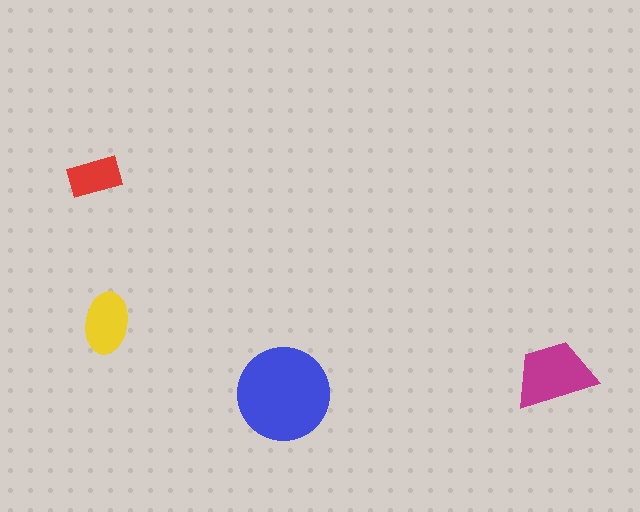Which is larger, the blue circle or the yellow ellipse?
The blue circle.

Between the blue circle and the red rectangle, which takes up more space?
The blue circle.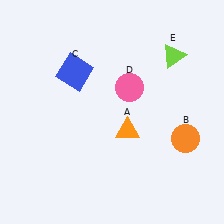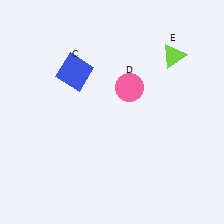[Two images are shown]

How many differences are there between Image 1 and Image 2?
There are 2 differences between the two images.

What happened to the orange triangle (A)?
The orange triangle (A) was removed in Image 2. It was in the bottom-right area of Image 1.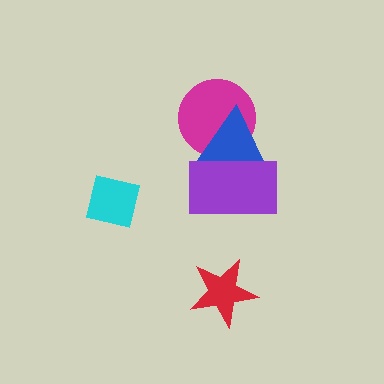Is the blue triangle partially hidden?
Yes, it is partially covered by another shape.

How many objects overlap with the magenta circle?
2 objects overlap with the magenta circle.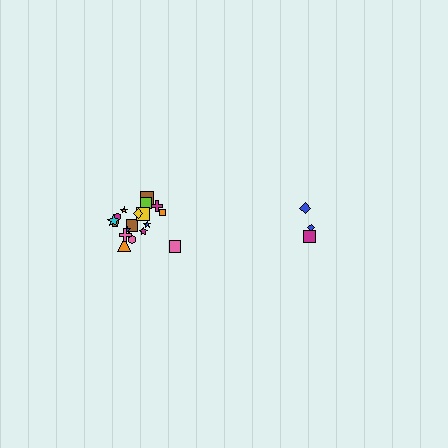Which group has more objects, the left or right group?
The left group.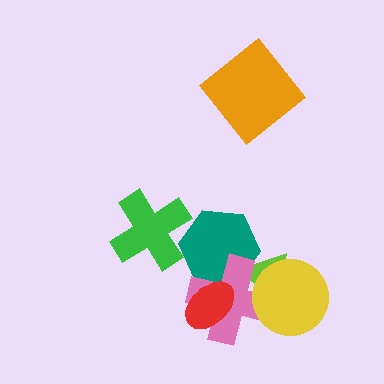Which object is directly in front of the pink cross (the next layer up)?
The red ellipse is directly in front of the pink cross.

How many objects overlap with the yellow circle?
2 objects overlap with the yellow circle.